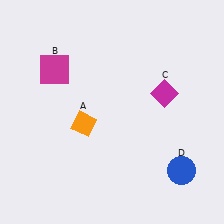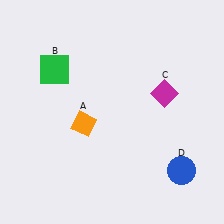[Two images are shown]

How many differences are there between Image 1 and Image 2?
There is 1 difference between the two images.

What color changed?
The square (B) changed from magenta in Image 1 to green in Image 2.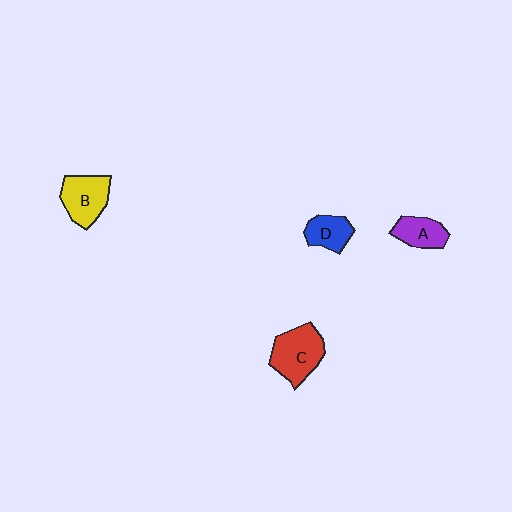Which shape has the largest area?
Shape C (red).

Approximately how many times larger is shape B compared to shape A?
Approximately 1.4 times.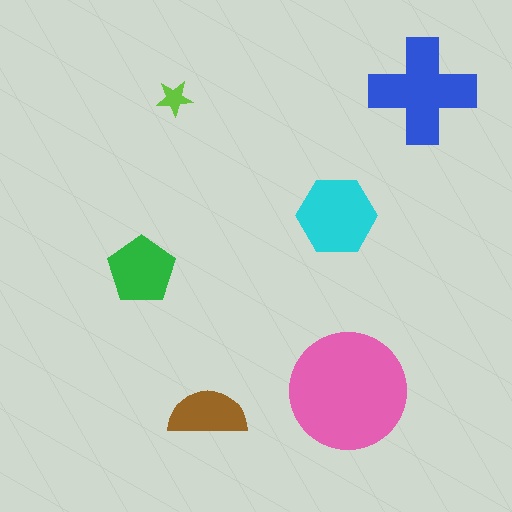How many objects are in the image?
There are 6 objects in the image.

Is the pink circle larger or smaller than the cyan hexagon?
Larger.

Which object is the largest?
The pink circle.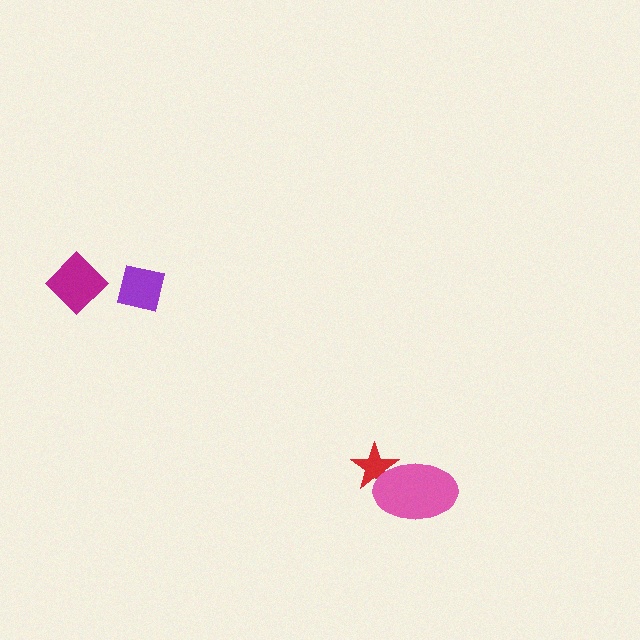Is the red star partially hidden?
Yes, it is partially covered by another shape.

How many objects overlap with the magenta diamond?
0 objects overlap with the magenta diamond.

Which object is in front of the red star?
The pink ellipse is in front of the red star.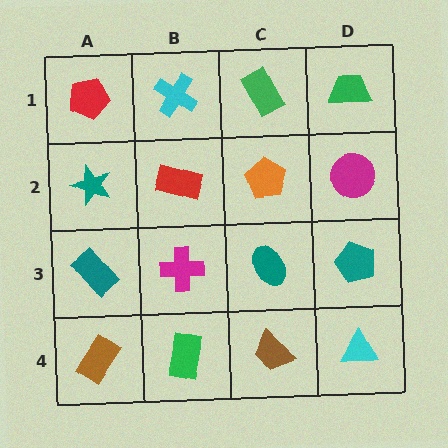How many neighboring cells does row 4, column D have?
2.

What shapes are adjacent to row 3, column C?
An orange pentagon (row 2, column C), a brown trapezoid (row 4, column C), a magenta cross (row 3, column B), a teal pentagon (row 3, column D).